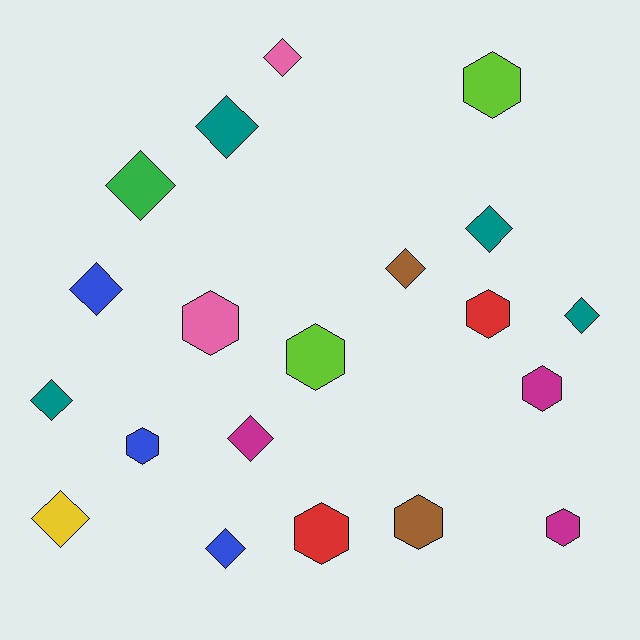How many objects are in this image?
There are 20 objects.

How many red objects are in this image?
There are 2 red objects.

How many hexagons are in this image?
There are 9 hexagons.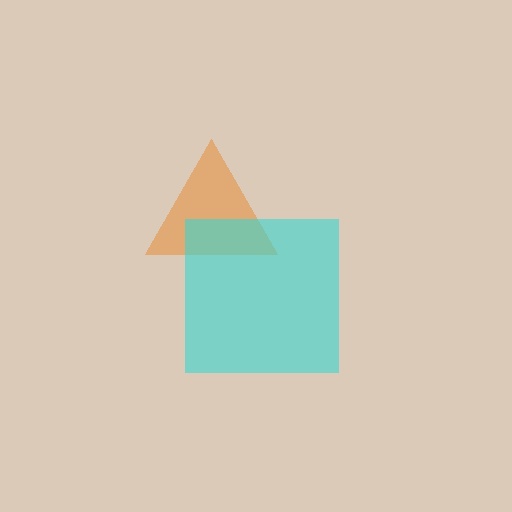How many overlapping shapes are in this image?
There are 2 overlapping shapes in the image.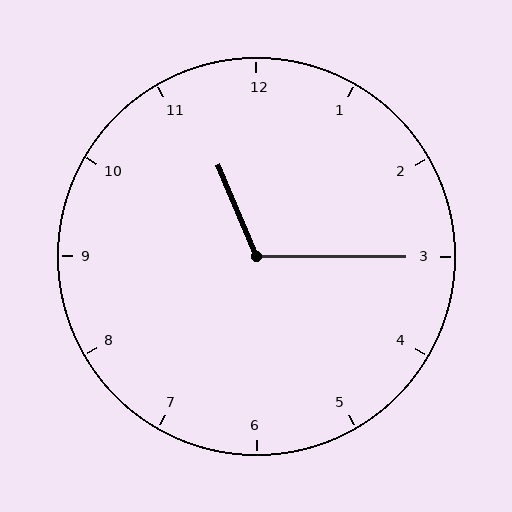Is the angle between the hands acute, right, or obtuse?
It is obtuse.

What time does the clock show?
11:15.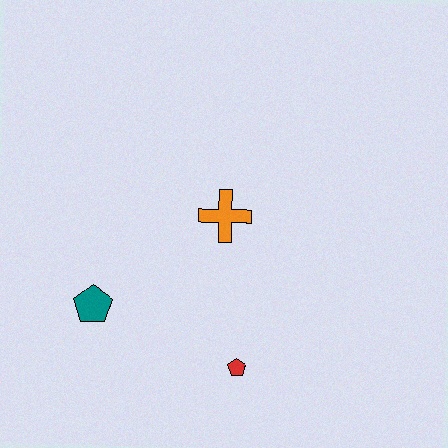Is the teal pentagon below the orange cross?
Yes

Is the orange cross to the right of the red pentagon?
No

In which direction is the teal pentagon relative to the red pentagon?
The teal pentagon is to the left of the red pentagon.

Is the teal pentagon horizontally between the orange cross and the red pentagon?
No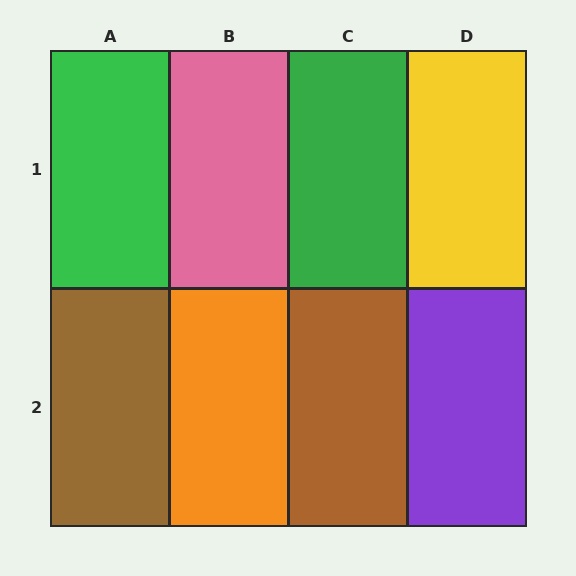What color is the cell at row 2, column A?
Brown.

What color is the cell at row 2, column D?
Purple.